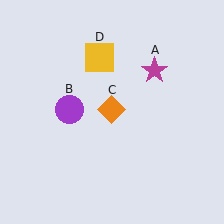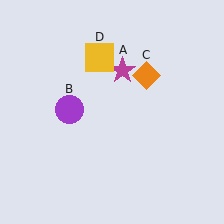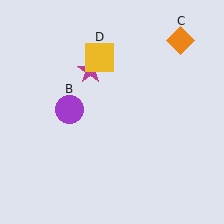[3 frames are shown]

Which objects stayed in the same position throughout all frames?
Purple circle (object B) and yellow square (object D) remained stationary.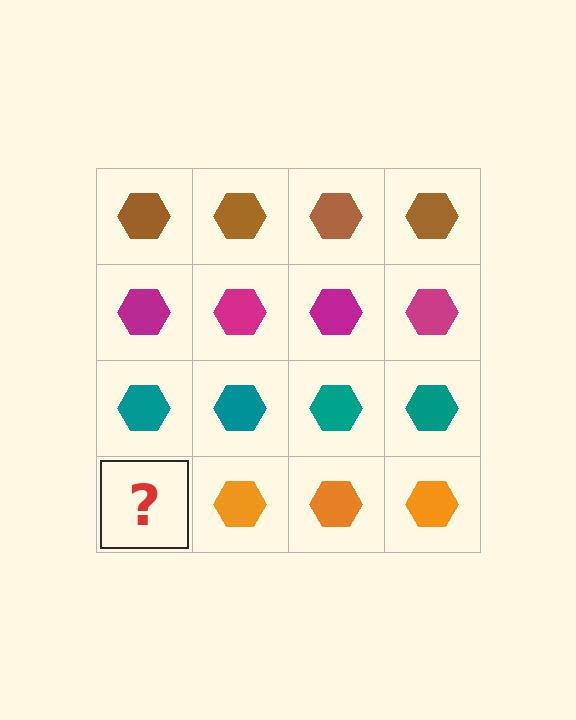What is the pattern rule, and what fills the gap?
The rule is that each row has a consistent color. The gap should be filled with an orange hexagon.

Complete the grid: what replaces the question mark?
The question mark should be replaced with an orange hexagon.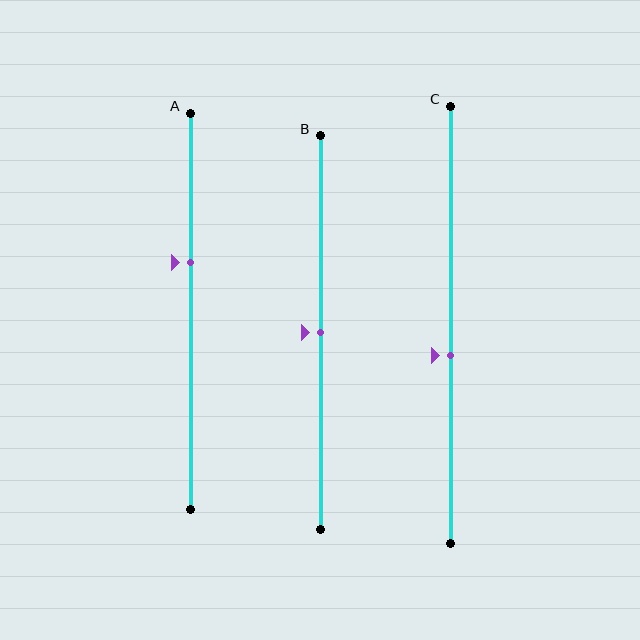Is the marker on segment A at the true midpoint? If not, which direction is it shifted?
No, the marker on segment A is shifted upward by about 12% of the segment length.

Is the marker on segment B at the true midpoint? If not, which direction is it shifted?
Yes, the marker on segment B is at the true midpoint.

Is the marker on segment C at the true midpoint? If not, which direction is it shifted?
No, the marker on segment C is shifted downward by about 7% of the segment length.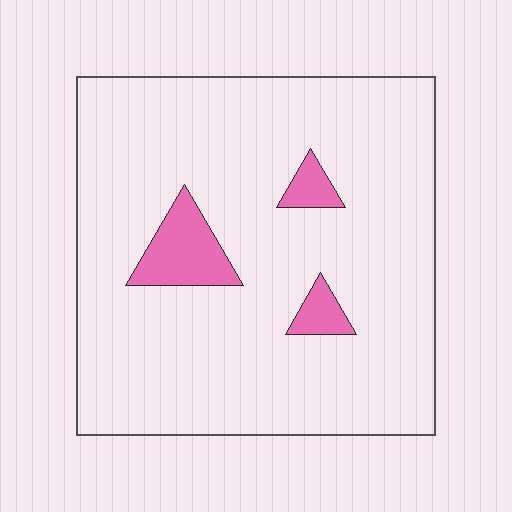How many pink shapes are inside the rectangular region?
3.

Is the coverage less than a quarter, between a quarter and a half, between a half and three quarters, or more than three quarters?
Less than a quarter.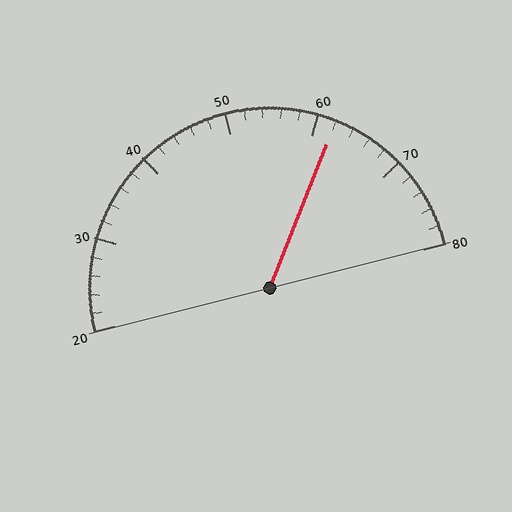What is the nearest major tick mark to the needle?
The nearest major tick mark is 60.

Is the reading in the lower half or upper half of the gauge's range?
The reading is in the upper half of the range (20 to 80).